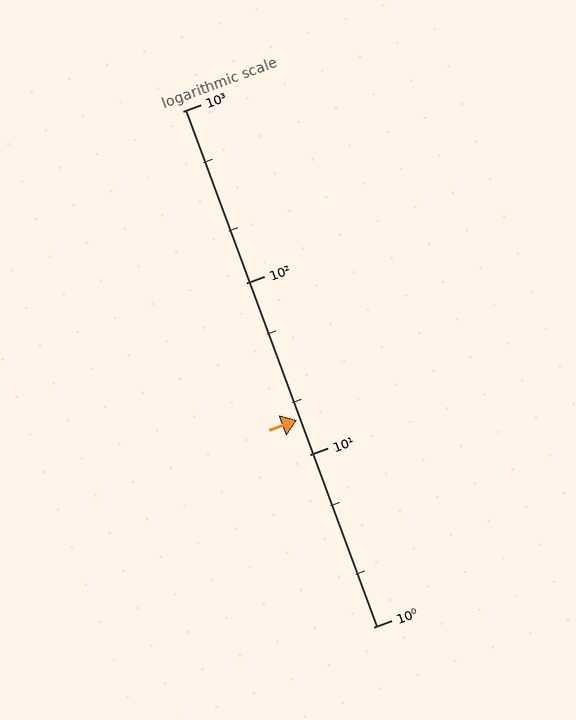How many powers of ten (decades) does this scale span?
The scale spans 3 decades, from 1 to 1000.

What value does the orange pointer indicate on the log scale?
The pointer indicates approximately 16.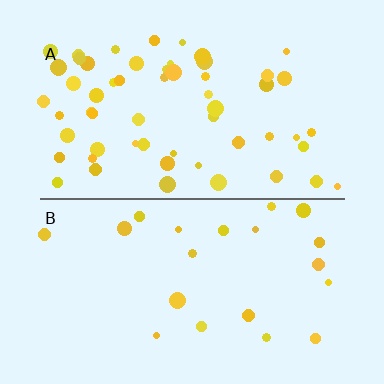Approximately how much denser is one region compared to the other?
Approximately 2.7× — region A over region B.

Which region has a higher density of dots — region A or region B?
A (the top).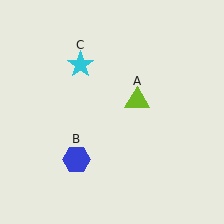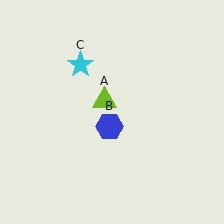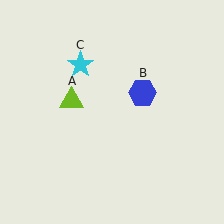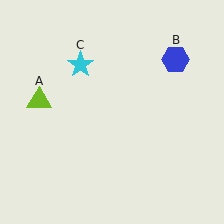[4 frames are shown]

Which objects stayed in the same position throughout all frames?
Cyan star (object C) remained stationary.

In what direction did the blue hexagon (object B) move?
The blue hexagon (object B) moved up and to the right.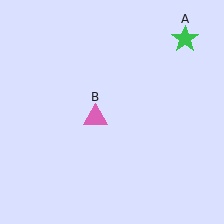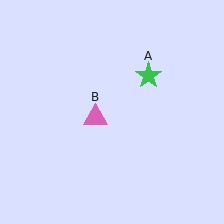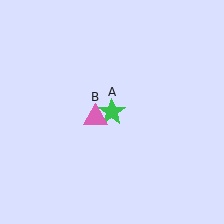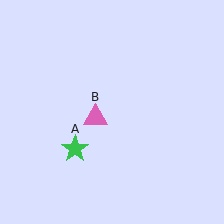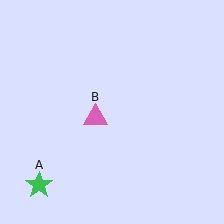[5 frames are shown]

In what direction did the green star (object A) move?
The green star (object A) moved down and to the left.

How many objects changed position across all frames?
1 object changed position: green star (object A).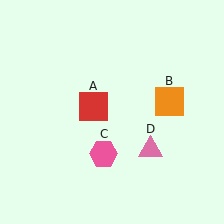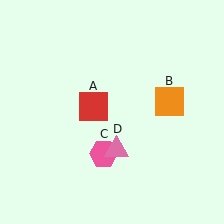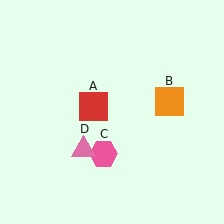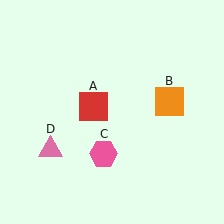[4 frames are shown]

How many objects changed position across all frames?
1 object changed position: pink triangle (object D).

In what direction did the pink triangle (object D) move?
The pink triangle (object D) moved left.